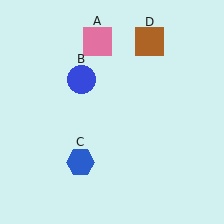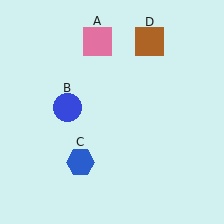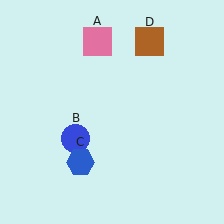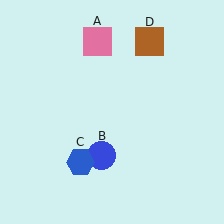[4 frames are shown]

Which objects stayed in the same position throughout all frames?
Pink square (object A) and blue hexagon (object C) and brown square (object D) remained stationary.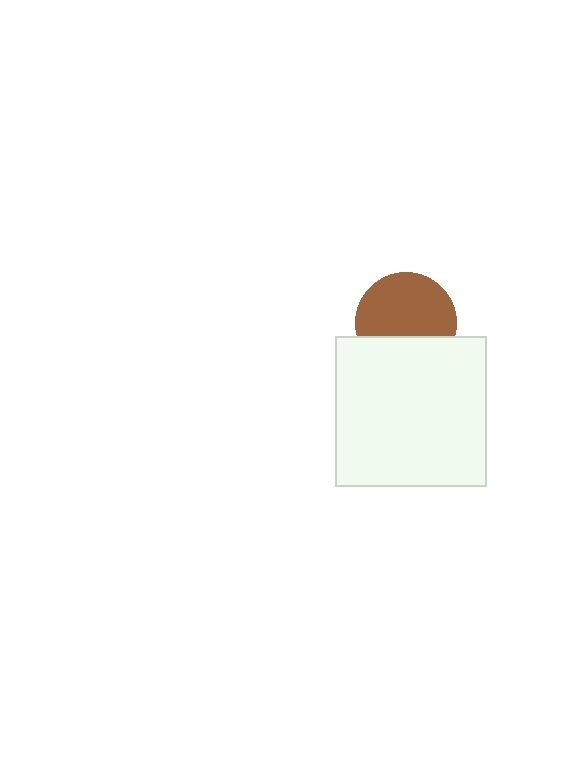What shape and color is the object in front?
The object in front is a white square.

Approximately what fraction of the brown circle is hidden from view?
Roughly 34% of the brown circle is hidden behind the white square.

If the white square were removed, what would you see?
You would see the complete brown circle.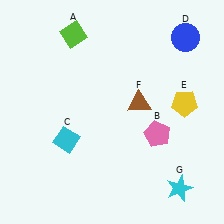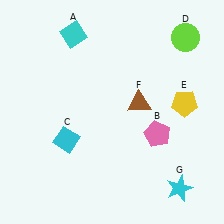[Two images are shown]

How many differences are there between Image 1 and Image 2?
There are 2 differences between the two images.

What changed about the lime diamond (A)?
In Image 1, A is lime. In Image 2, it changed to cyan.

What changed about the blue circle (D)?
In Image 1, D is blue. In Image 2, it changed to lime.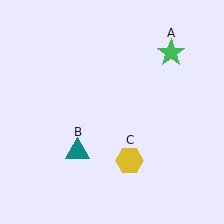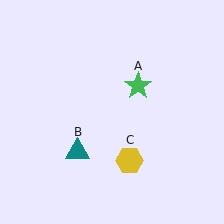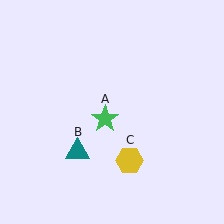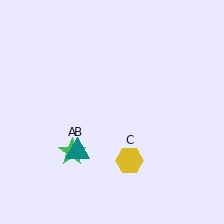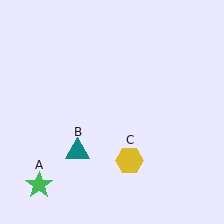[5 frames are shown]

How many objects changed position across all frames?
1 object changed position: green star (object A).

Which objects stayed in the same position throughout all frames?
Teal triangle (object B) and yellow hexagon (object C) remained stationary.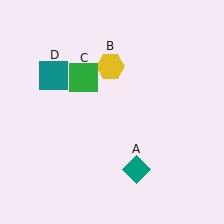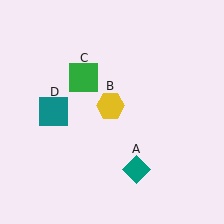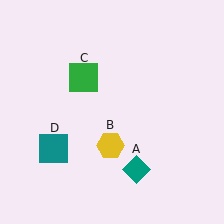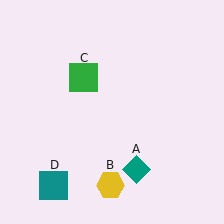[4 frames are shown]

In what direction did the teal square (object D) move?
The teal square (object D) moved down.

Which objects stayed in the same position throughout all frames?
Teal diamond (object A) and green square (object C) remained stationary.